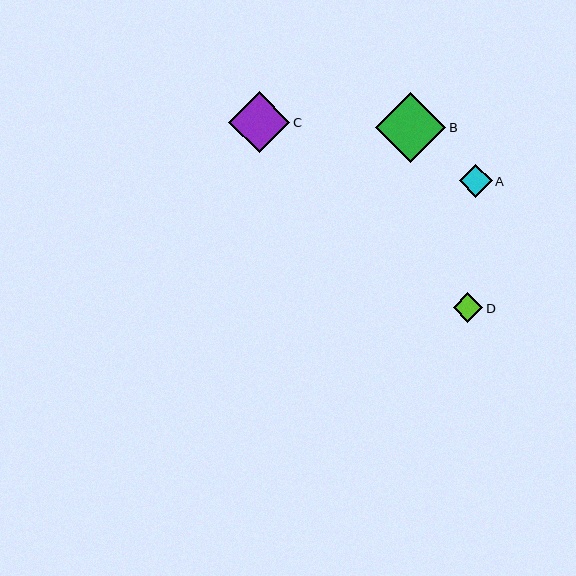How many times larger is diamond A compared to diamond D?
Diamond A is approximately 1.1 times the size of diamond D.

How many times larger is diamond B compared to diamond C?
Diamond B is approximately 1.2 times the size of diamond C.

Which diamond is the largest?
Diamond B is the largest with a size of approximately 70 pixels.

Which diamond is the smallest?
Diamond D is the smallest with a size of approximately 30 pixels.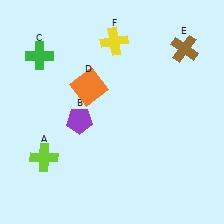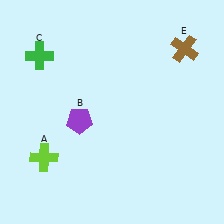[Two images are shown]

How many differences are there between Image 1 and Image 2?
There are 2 differences between the two images.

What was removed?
The yellow cross (F), the orange square (D) were removed in Image 2.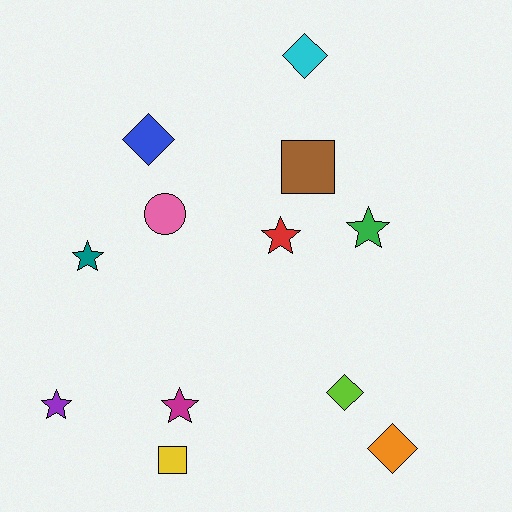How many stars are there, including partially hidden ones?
There are 5 stars.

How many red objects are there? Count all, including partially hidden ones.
There is 1 red object.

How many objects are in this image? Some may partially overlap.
There are 12 objects.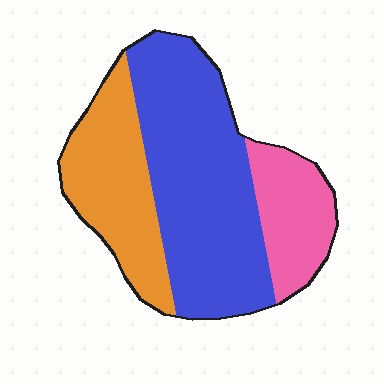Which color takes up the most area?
Blue, at roughly 55%.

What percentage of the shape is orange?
Orange covers about 30% of the shape.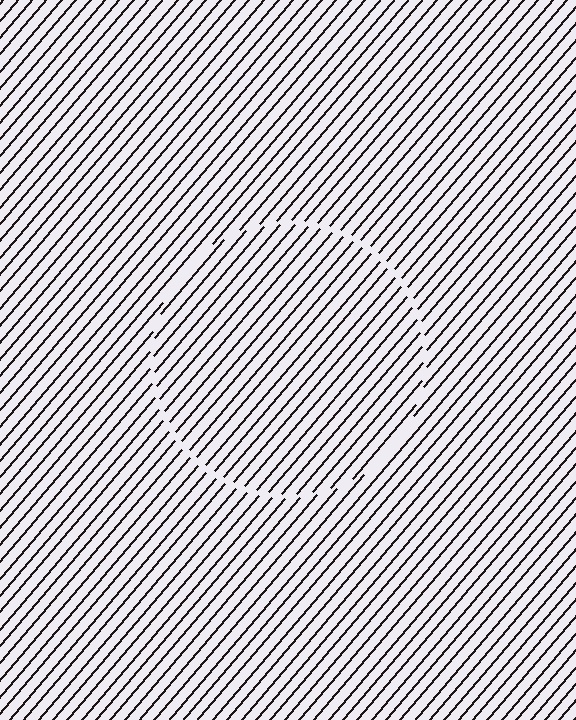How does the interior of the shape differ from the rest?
The interior of the shape contains the same grating, shifted by half a period — the contour is defined by the phase discontinuity where line-ends from the inner and outer gratings abut.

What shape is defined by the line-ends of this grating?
An illusory circle. The interior of the shape contains the same grating, shifted by half a period — the contour is defined by the phase discontinuity where line-ends from the inner and outer gratings abut.